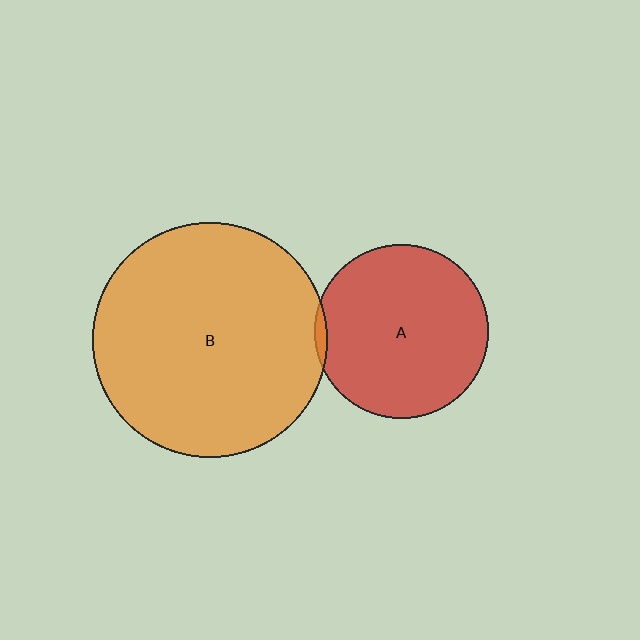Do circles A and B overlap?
Yes.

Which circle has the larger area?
Circle B (orange).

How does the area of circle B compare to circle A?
Approximately 1.8 times.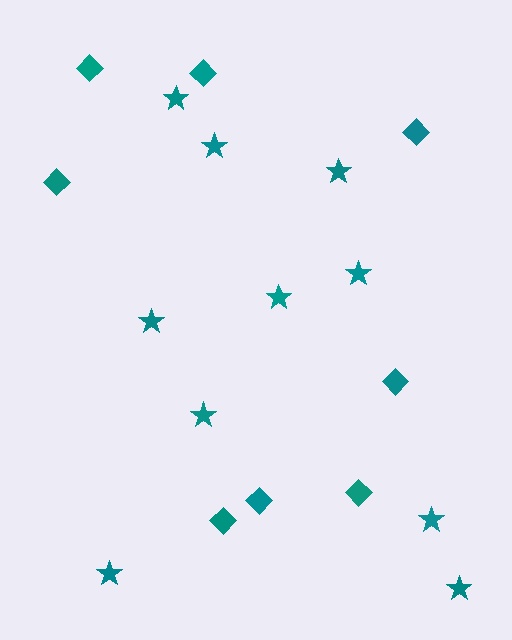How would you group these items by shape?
There are 2 groups: one group of diamonds (8) and one group of stars (10).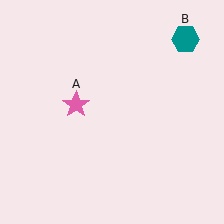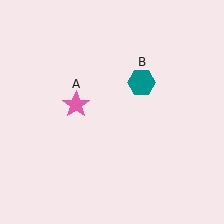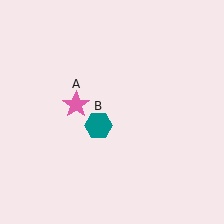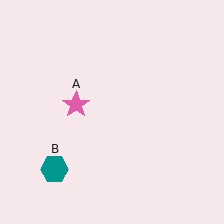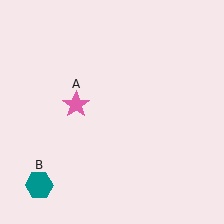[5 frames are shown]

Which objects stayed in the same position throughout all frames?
Pink star (object A) remained stationary.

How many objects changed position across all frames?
1 object changed position: teal hexagon (object B).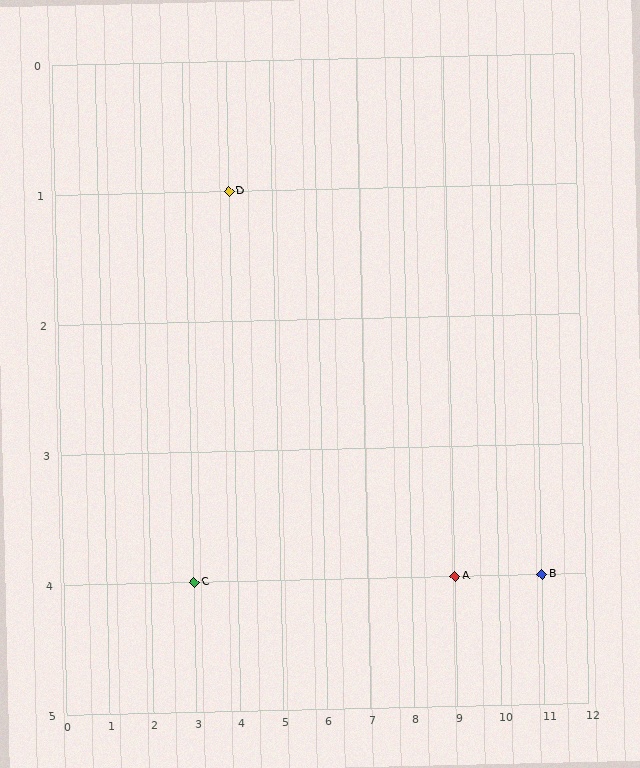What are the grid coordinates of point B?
Point B is at grid coordinates (11, 4).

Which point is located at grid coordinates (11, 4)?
Point B is at (11, 4).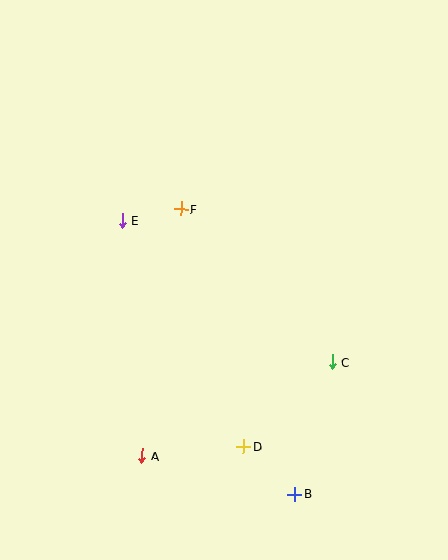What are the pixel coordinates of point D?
Point D is at (244, 447).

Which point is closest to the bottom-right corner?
Point B is closest to the bottom-right corner.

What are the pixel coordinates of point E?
Point E is at (122, 220).